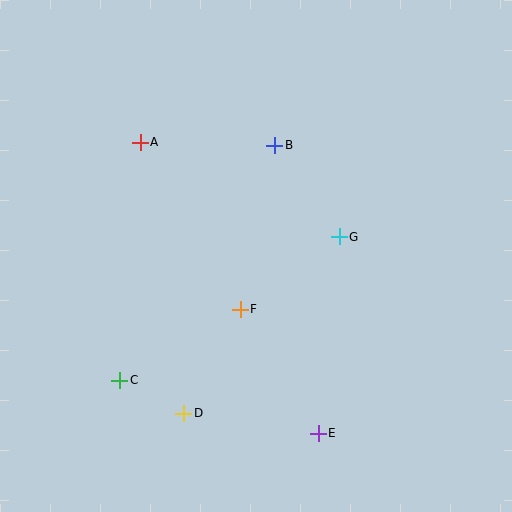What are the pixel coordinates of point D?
Point D is at (184, 413).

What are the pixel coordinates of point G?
Point G is at (339, 237).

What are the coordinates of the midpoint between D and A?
The midpoint between D and A is at (162, 278).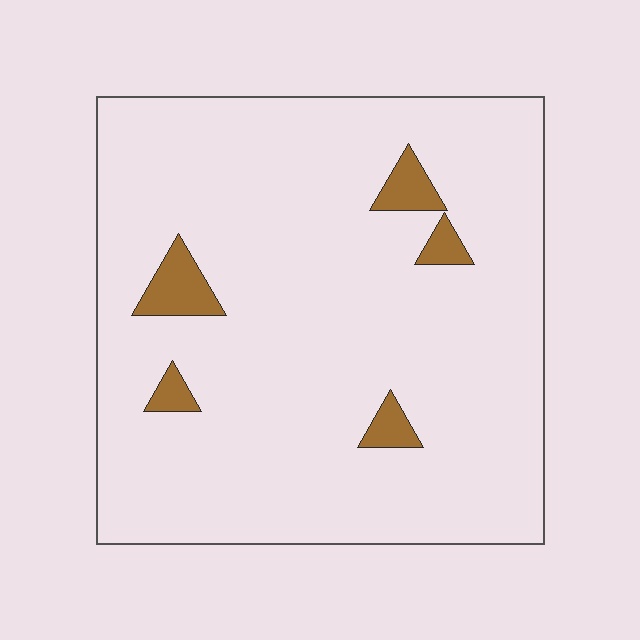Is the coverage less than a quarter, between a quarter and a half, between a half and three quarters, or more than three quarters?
Less than a quarter.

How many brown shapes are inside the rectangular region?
5.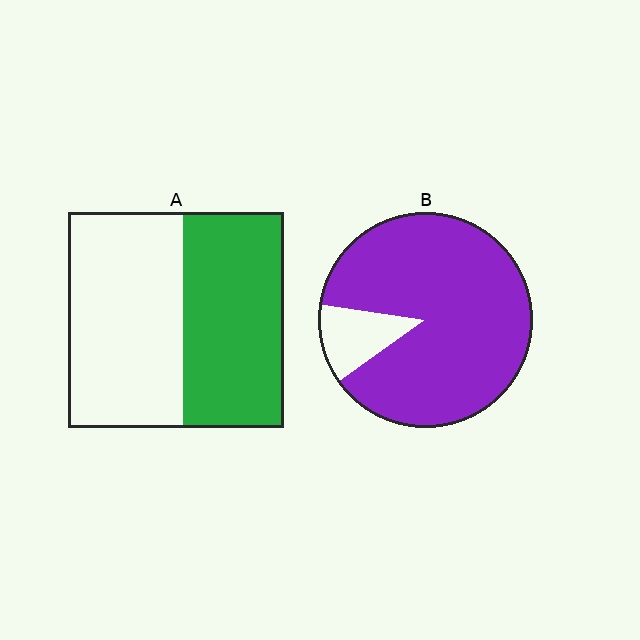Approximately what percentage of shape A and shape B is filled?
A is approximately 45% and B is approximately 90%.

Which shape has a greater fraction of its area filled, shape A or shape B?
Shape B.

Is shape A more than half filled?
Roughly half.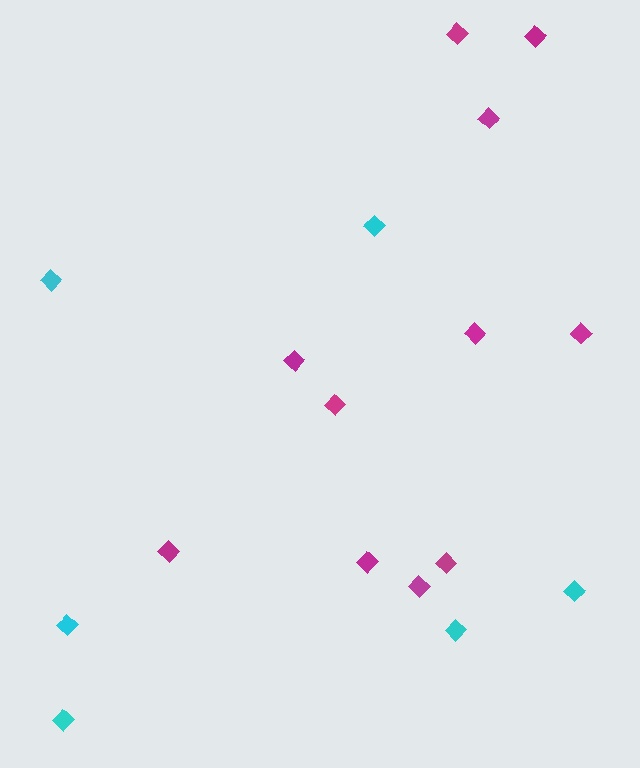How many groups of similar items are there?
There are 2 groups: one group of cyan diamonds (6) and one group of magenta diamonds (11).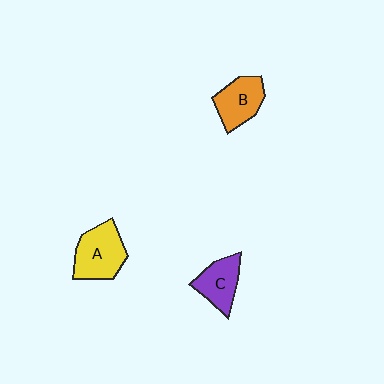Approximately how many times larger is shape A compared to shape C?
Approximately 1.3 times.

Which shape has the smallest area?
Shape C (purple).